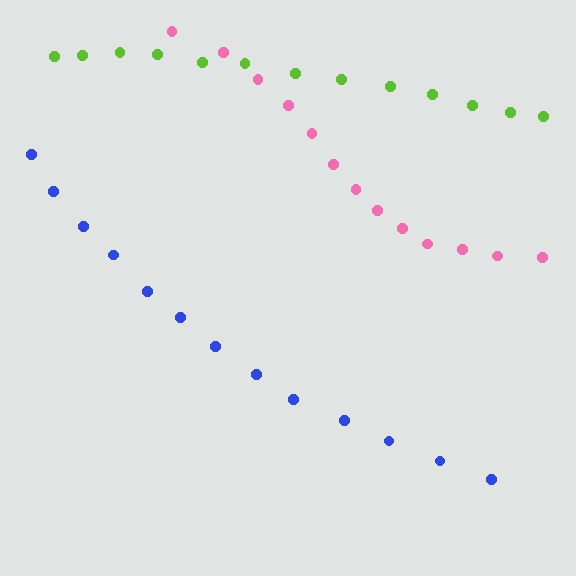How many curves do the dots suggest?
There are 3 distinct paths.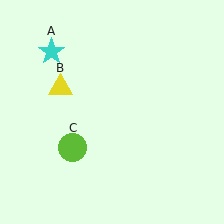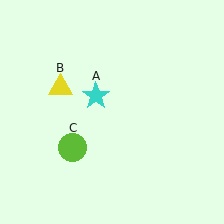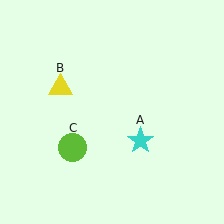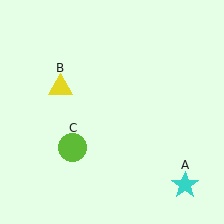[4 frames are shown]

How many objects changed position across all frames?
1 object changed position: cyan star (object A).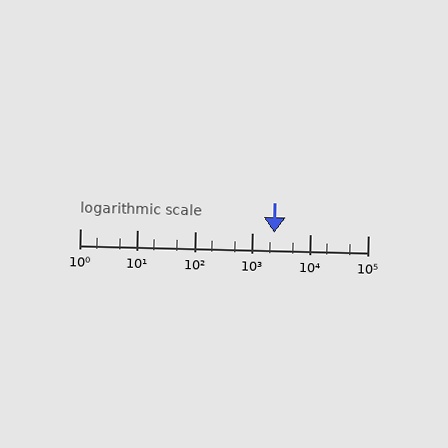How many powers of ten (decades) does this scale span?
The scale spans 5 decades, from 1 to 100000.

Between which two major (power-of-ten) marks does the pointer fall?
The pointer is between 1000 and 10000.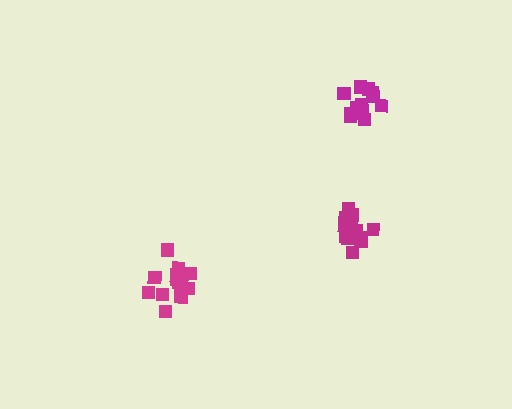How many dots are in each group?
Group 1: 17 dots, Group 2: 12 dots, Group 3: 18 dots (47 total).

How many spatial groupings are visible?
There are 3 spatial groupings.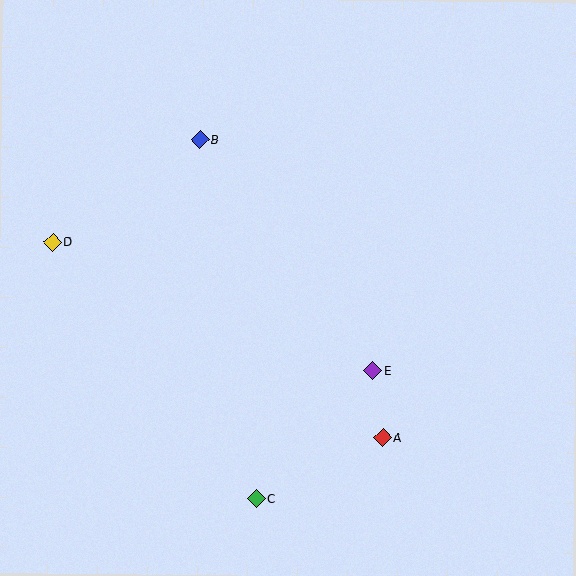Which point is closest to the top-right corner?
Point B is closest to the top-right corner.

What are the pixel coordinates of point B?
Point B is at (200, 140).